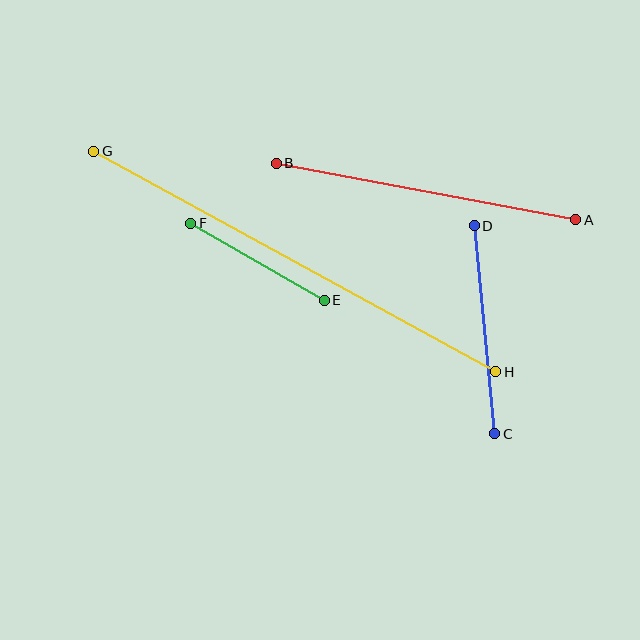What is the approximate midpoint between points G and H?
The midpoint is at approximately (295, 262) pixels.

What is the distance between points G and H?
The distance is approximately 459 pixels.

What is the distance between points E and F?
The distance is approximately 154 pixels.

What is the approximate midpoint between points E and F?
The midpoint is at approximately (257, 262) pixels.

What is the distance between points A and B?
The distance is approximately 305 pixels.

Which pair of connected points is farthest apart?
Points G and H are farthest apart.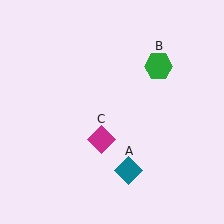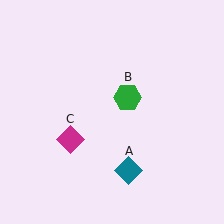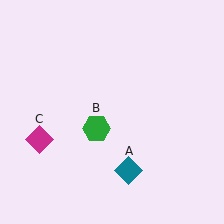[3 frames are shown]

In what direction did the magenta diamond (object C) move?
The magenta diamond (object C) moved left.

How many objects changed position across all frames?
2 objects changed position: green hexagon (object B), magenta diamond (object C).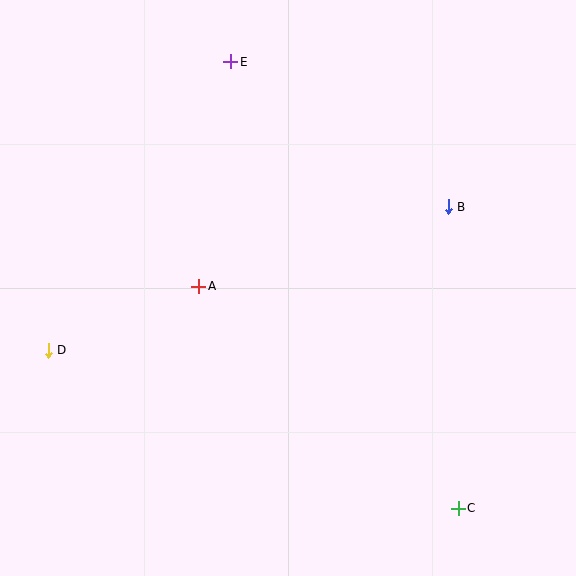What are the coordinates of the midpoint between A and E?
The midpoint between A and E is at (215, 174).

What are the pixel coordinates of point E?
Point E is at (231, 62).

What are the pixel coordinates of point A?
Point A is at (199, 286).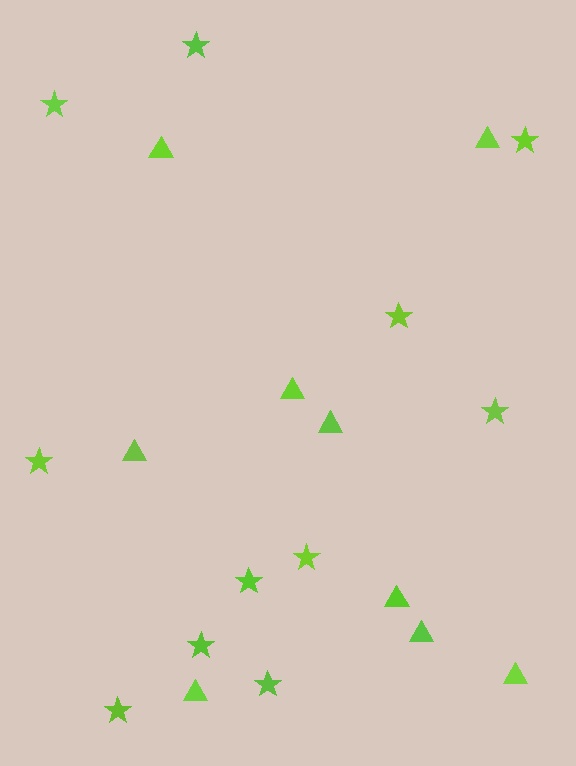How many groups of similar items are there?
There are 2 groups: one group of triangles (9) and one group of stars (11).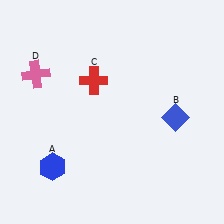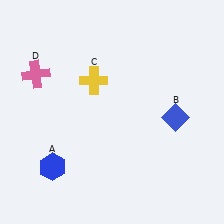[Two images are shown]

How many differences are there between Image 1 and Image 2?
There is 1 difference between the two images.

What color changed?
The cross (C) changed from red in Image 1 to yellow in Image 2.